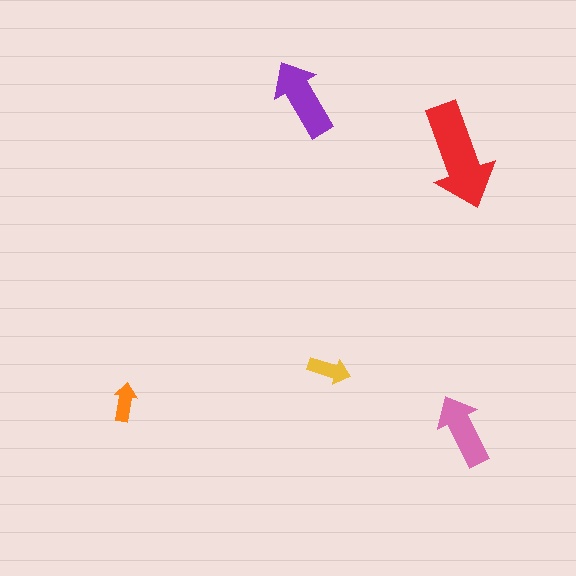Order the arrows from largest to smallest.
the red one, the purple one, the pink one, the yellow one, the orange one.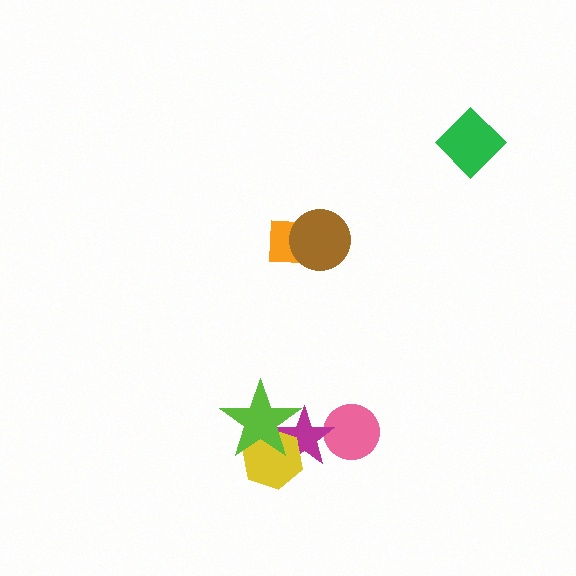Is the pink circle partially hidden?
Yes, it is partially covered by another shape.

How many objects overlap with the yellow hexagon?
2 objects overlap with the yellow hexagon.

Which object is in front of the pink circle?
The magenta star is in front of the pink circle.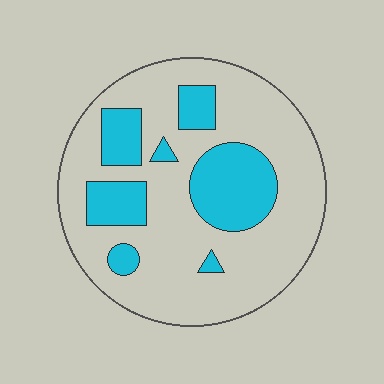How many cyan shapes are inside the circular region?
7.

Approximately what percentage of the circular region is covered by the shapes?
Approximately 25%.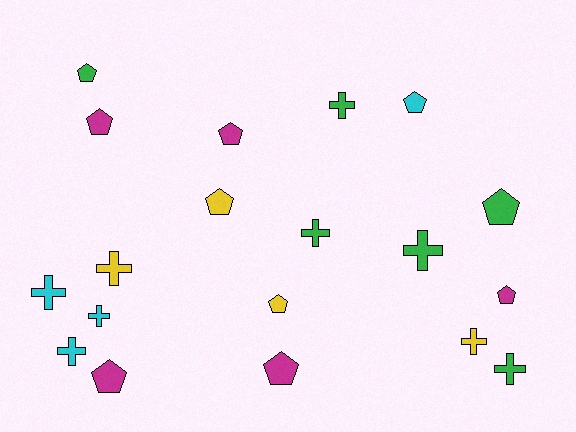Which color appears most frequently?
Green, with 6 objects.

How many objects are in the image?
There are 19 objects.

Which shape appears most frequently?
Pentagon, with 10 objects.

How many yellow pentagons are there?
There are 2 yellow pentagons.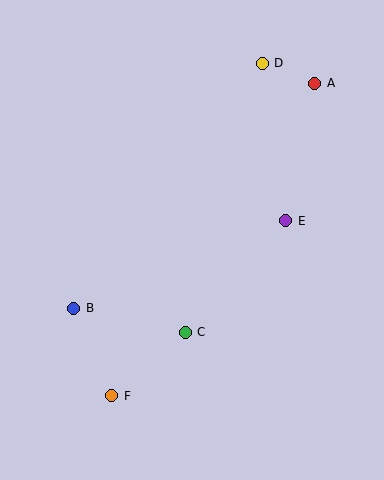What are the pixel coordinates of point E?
Point E is at (286, 221).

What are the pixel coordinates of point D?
Point D is at (262, 63).